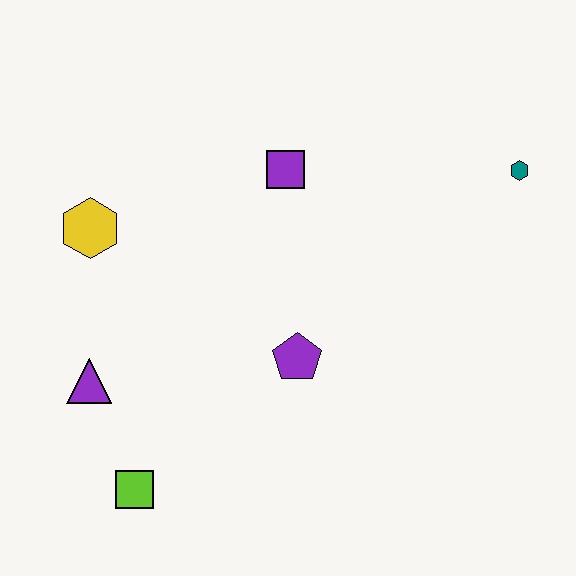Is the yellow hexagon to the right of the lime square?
No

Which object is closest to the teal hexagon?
The purple square is closest to the teal hexagon.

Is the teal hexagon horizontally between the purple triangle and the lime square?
No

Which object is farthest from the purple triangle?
The teal hexagon is farthest from the purple triangle.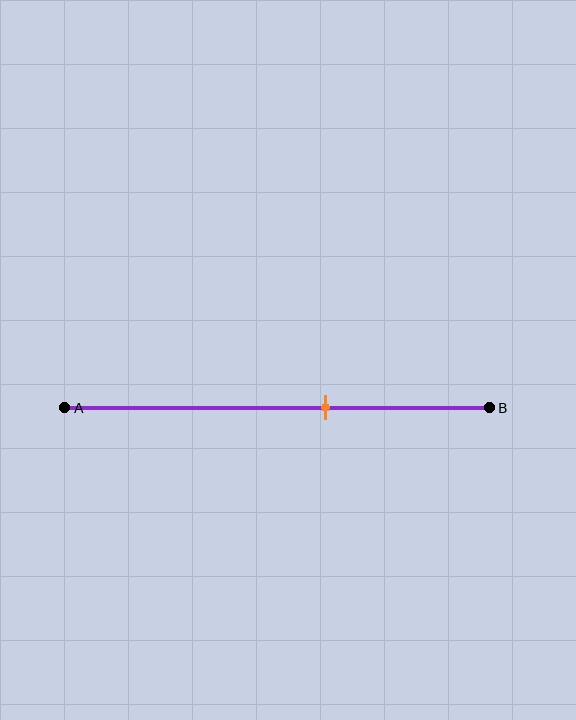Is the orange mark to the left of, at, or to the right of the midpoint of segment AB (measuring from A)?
The orange mark is to the right of the midpoint of segment AB.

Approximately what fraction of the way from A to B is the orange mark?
The orange mark is approximately 60% of the way from A to B.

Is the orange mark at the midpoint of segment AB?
No, the mark is at about 60% from A, not at the 50% midpoint.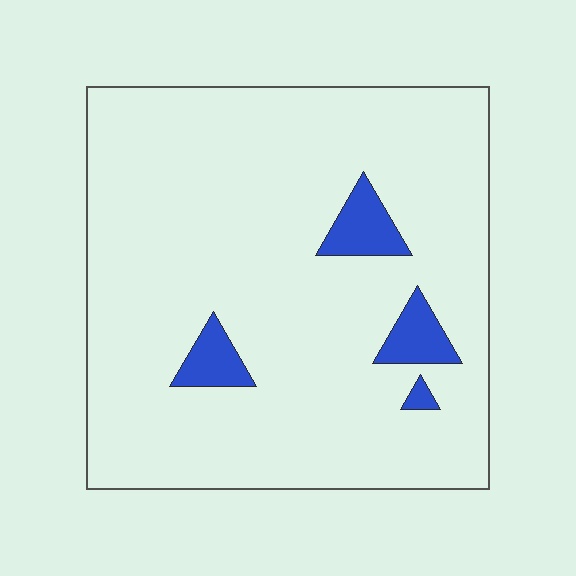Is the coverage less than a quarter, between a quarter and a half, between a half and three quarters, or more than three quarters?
Less than a quarter.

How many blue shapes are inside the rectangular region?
4.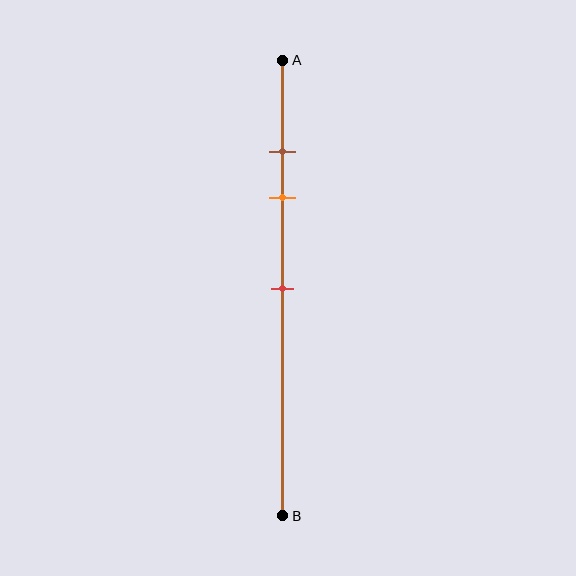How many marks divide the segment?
There are 3 marks dividing the segment.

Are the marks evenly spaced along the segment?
No, the marks are not evenly spaced.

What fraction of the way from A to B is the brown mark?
The brown mark is approximately 20% (0.2) of the way from A to B.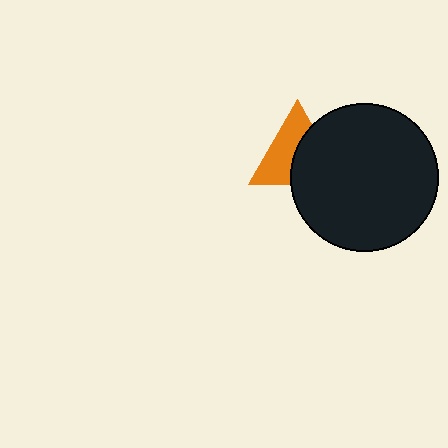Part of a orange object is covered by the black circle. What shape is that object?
It is a triangle.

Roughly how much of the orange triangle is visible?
About half of it is visible (roughly 53%).